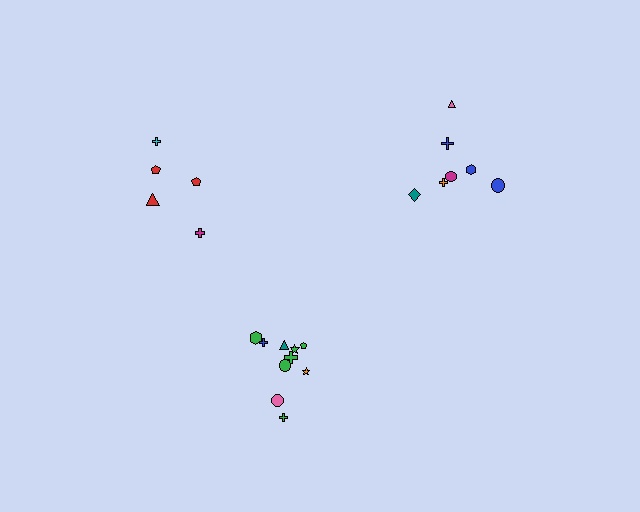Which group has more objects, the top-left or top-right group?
The top-right group.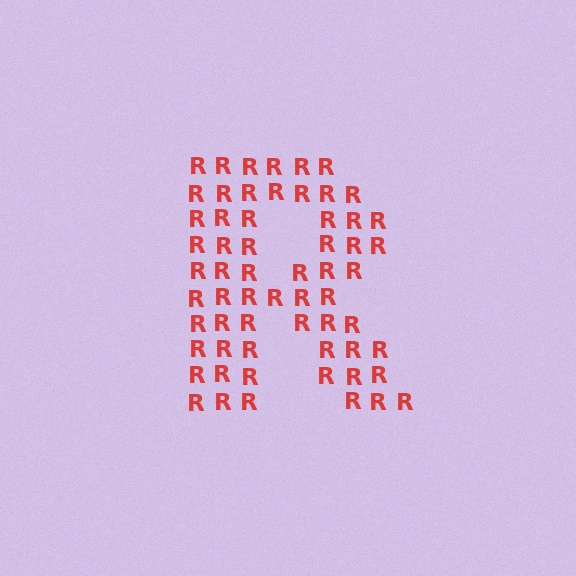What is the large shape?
The large shape is the letter R.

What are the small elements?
The small elements are letter R's.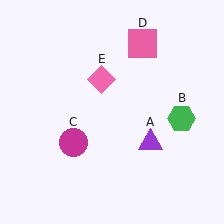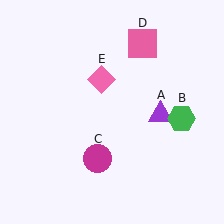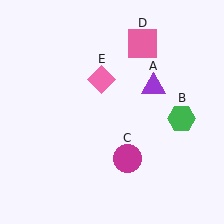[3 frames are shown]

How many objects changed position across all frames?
2 objects changed position: purple triangle (object A), magenta circle (object C).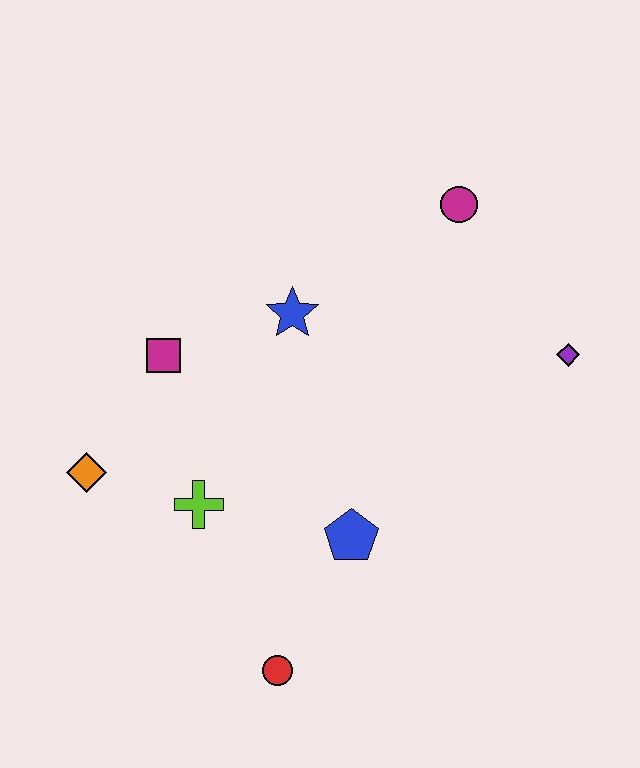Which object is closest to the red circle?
The blue pentagon is closest to the red circle.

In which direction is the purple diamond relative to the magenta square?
The purple diamond is to the right of the magenta square.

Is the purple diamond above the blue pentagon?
Yes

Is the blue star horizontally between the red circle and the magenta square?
No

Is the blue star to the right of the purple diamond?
No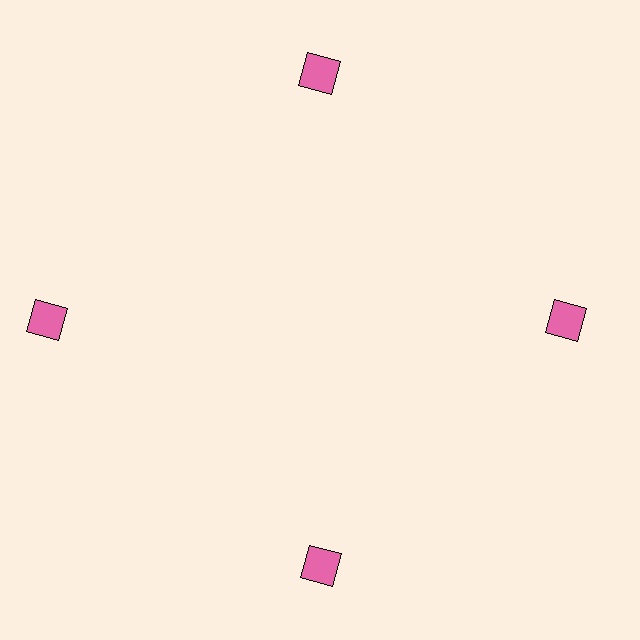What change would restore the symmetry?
The symmetry would be restored by moving it inward, back onto the ring so that all 4 squares sit at equal angles and equal distance from the center.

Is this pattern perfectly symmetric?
No. The 4 pink squares are arranged in a ring, but one element near the 9 o'clock position is pushed outward from the center, breaking the 4-fold rotational symmetry.